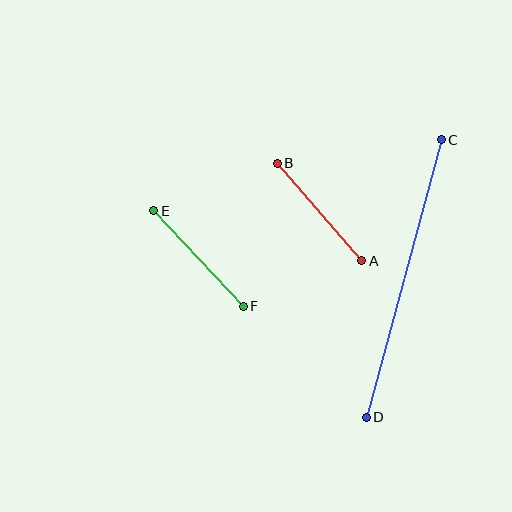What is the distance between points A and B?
The distance is approximately 129 pixels.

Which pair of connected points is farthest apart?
Points C and D are farthest apart.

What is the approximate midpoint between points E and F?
The midpoint is at approximately (199, 258) pixels.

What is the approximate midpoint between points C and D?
The midpoint is at approximately (404, 279) pixels.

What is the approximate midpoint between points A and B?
The midpoint is at approximately (320, 212) pixels.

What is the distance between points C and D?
The distance is approximately 288 pixels.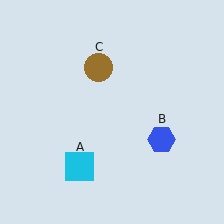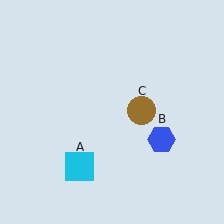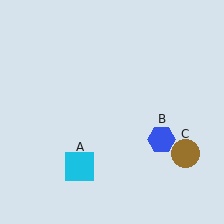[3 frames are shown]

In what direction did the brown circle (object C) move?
The brown circle (object C) moved down and to the right.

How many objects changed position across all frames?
1 object changed position: brown circle (object C).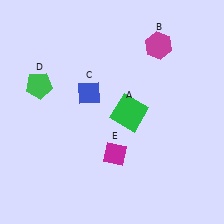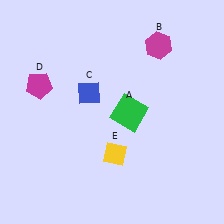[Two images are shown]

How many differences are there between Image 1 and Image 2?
There are 2 differences between the two images.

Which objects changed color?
D changed from green to magenta. E changed from magenta to yellow.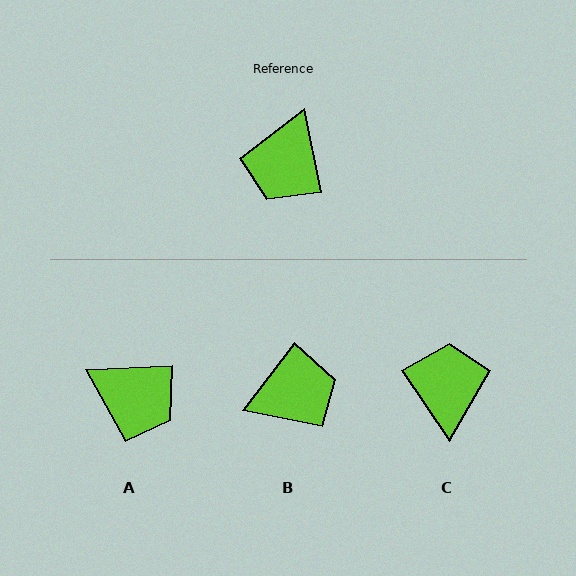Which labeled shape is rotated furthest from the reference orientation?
C, about 158 degrees away.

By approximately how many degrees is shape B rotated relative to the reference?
Approximately 131 degrees counter-clockwise.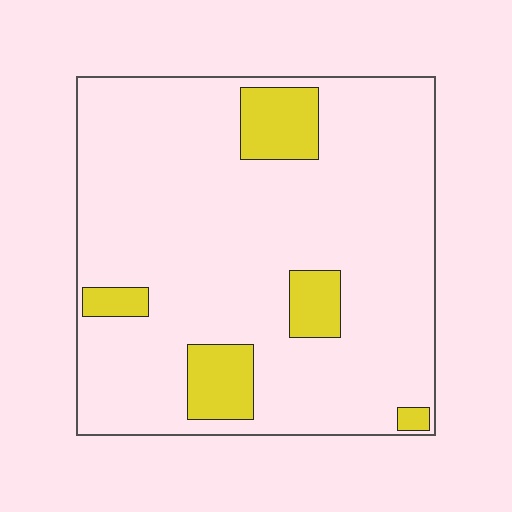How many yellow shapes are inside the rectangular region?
5.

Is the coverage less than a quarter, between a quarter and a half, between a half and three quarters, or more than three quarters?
Less than a quarter.